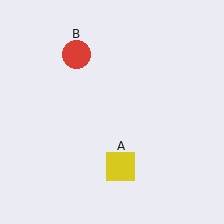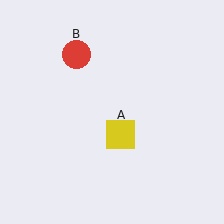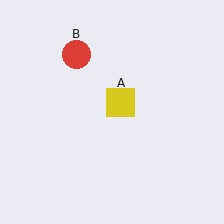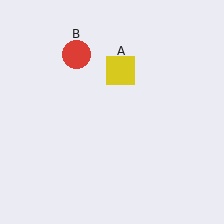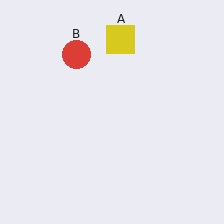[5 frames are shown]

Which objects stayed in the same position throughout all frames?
Red circle (object B) remained stationary.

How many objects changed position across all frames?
1 object changed position: yellow square (object A).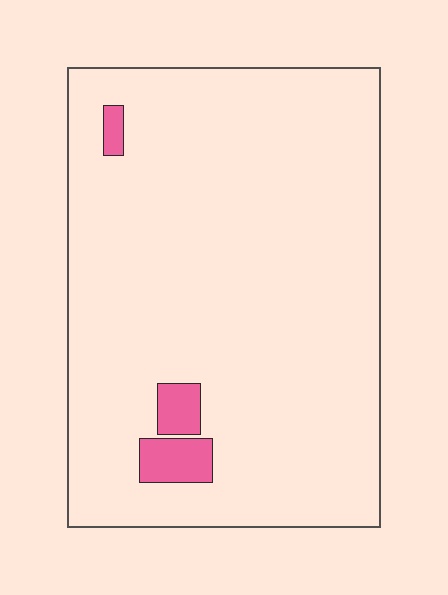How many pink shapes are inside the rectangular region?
3.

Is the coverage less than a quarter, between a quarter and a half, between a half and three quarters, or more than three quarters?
Less than a quarter.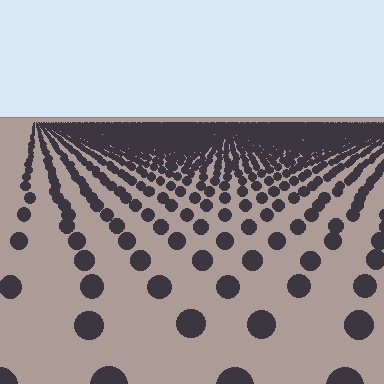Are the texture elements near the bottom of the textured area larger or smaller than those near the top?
Larger. Near the bottom, elements are closer to the viewer and appear at a bigger on-screen size.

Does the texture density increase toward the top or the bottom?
Density increases toward the top.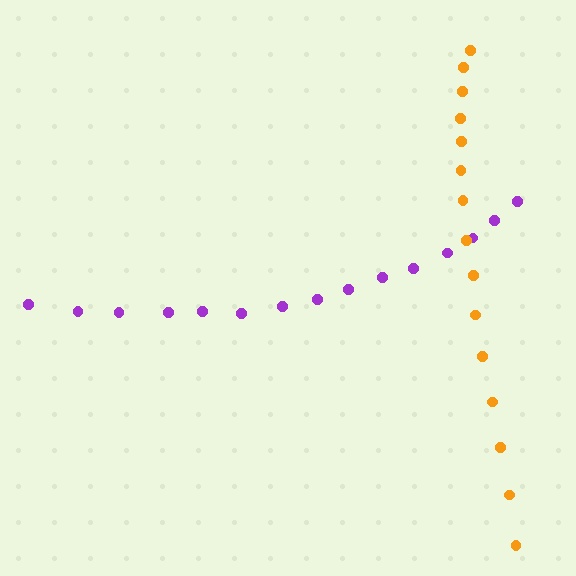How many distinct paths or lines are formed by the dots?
There are 2 distinct paths.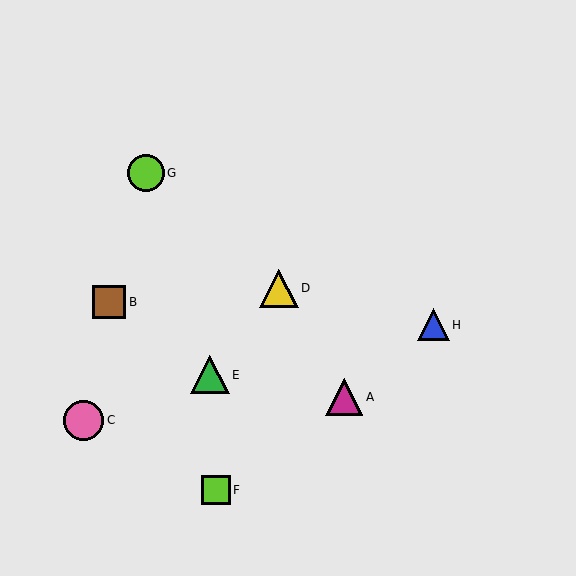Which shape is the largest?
The pink circle (labeled C) is the largest.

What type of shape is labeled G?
Shape G is a lime circle.